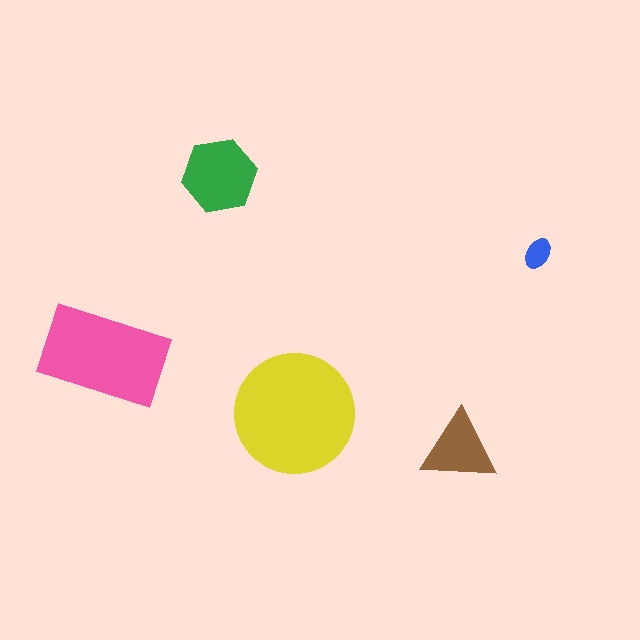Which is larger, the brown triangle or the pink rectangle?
The pink rectangle.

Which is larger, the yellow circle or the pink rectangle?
The yellow circle.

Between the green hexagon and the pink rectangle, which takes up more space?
The pink rectangle.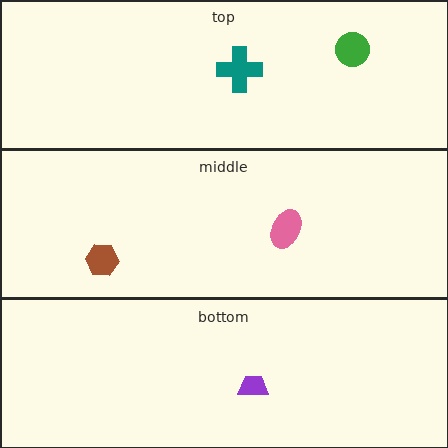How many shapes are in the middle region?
2.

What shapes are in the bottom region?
The purple trapezoid.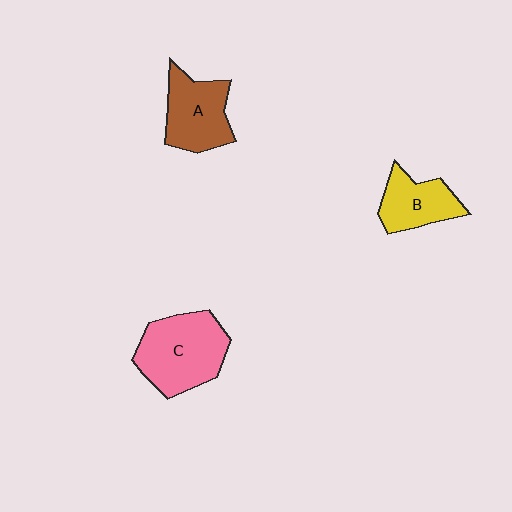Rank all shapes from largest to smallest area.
From largest to smallest: C (pink), A (brown), B (yellow).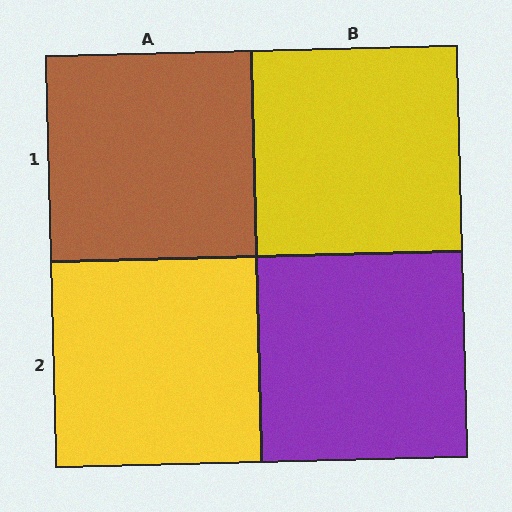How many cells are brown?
1 cell is brown.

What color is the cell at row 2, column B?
Purple.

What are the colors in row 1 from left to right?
Brown, yellow.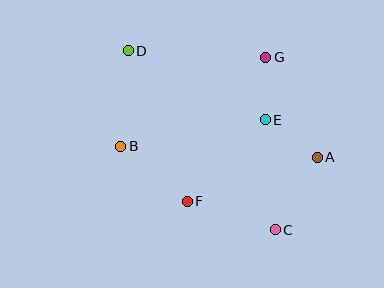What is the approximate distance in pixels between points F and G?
The distance between F and G is approximately 164 pixels.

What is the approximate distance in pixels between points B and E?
The distance between B and E is approximately 147 pixels.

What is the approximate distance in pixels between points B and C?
The distance between B and C is approximately 176 pixels.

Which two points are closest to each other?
Points E and G are closest to each other.